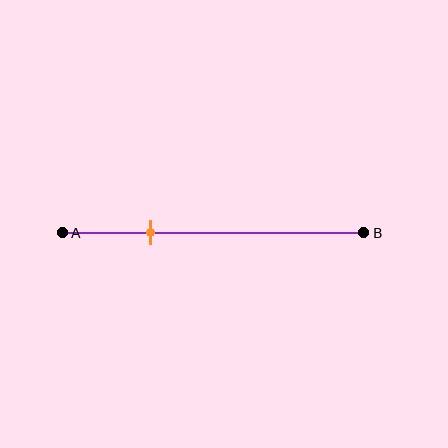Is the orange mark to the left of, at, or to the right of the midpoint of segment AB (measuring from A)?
The orange mark is to the left of the midpoint of segment AB.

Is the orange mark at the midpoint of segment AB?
No, the mark is at about 30% from A, not at the 50% midpoint.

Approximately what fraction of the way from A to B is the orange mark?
The orange mark is approximately 30% of the way from A to B.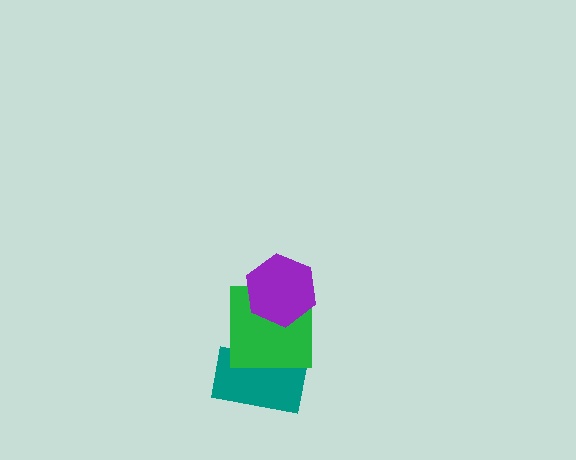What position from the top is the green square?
The green square is 2nd from the top.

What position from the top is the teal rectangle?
The teal rectangle is 3rd from the top.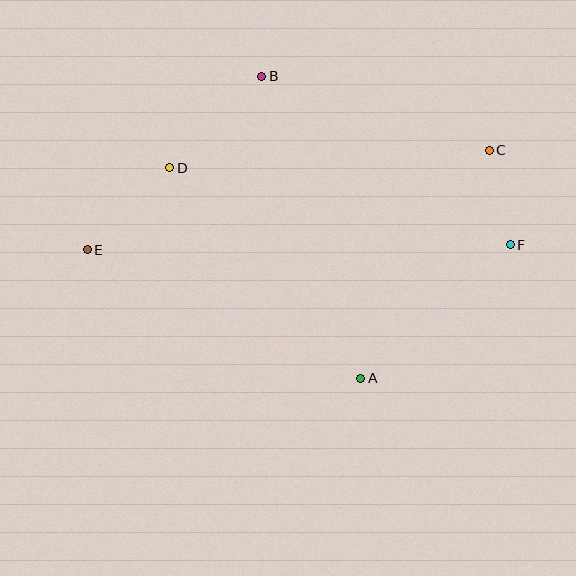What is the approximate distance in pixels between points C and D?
The distance between C and D is approximately 320 pixels.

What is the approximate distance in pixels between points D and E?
The distance between D and E is approximately 116 pixels.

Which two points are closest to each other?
Points C and F are closest to each other.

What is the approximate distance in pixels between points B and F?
The distance between B and F is approximately 300 pixels.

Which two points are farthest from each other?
Points E and F are farthest from each other.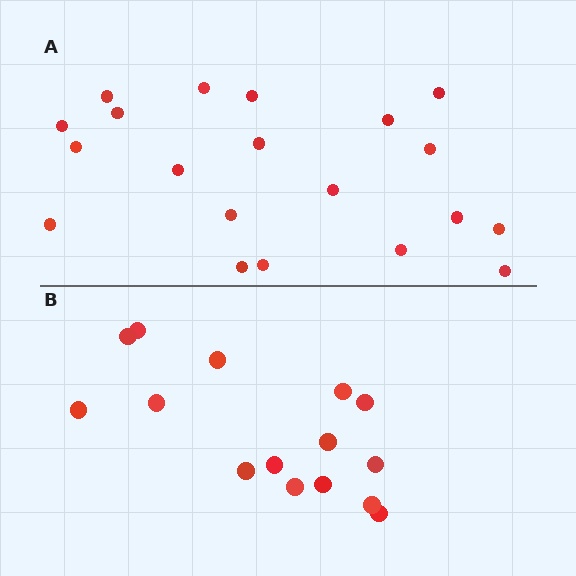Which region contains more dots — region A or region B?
Region A (the top region) has more dots.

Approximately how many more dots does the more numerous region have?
Region A has about 5 more dots than region B.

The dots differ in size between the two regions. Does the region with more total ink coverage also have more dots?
No. Region B has more total ink coverage because its dots are larger, but region A actually contains more individual dots. Total area can be misleading — the number of items is what matters here.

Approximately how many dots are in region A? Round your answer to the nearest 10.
About 20 dots.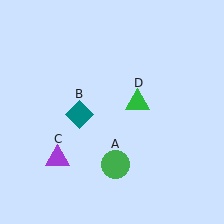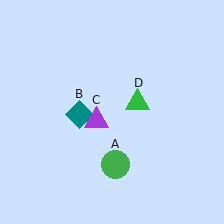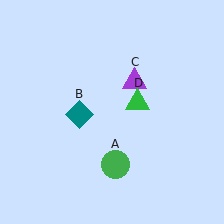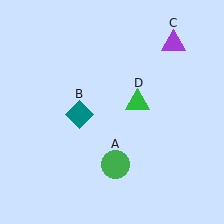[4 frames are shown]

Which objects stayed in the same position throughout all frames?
Green circle (object A) and teal diamond (object B) and green triangle (object D) remained stationary.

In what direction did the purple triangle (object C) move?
The purple triangle (object C) moved up and to the right.